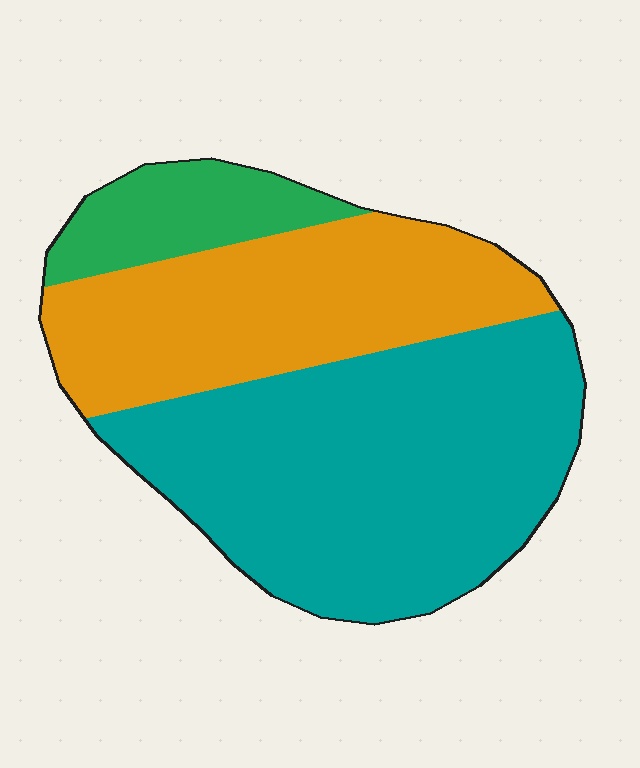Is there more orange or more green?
Orange.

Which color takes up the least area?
Green, at roughly 10%.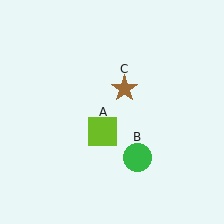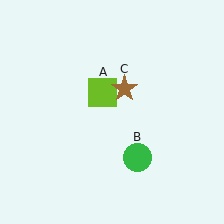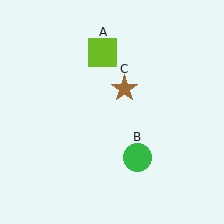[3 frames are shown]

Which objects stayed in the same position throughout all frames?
Green circle (object B) and brown star (object C) remained stationary.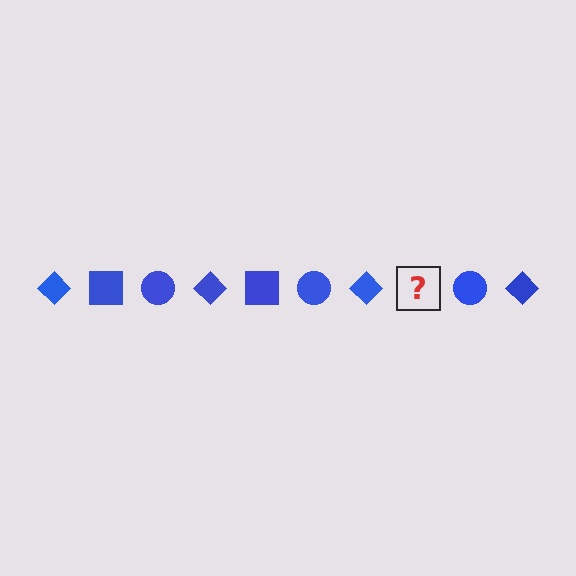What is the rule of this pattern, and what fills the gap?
The rule is that the pattern cycles through diamond, square, circle shapes in blue. The gap should be filled with a blue square.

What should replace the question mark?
The question mark should be replaced with a blue square.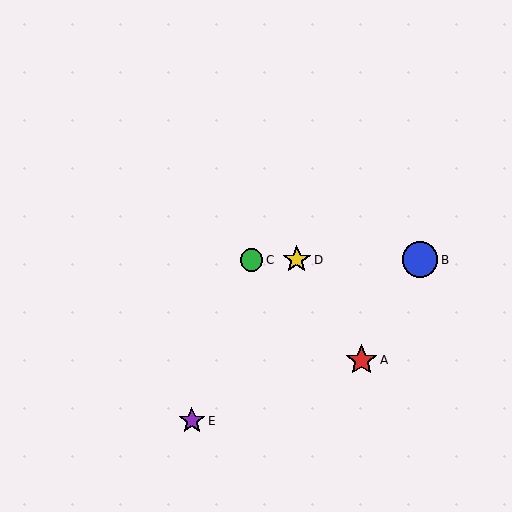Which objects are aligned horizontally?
Objects B, C, D are aligned horizontally.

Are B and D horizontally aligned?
Yes, both are at y≈260.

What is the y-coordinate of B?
Object B is at y≈260.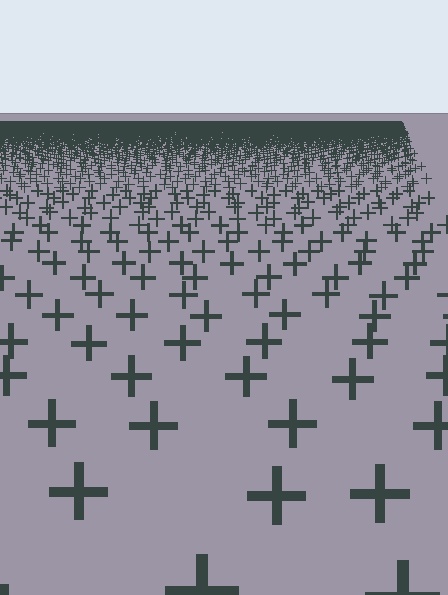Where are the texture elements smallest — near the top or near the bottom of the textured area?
Near the top.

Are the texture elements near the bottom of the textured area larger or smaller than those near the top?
Larger. Near the bottom, elements are closer to the viewer and appear at a bigger on-screen size.